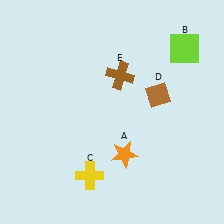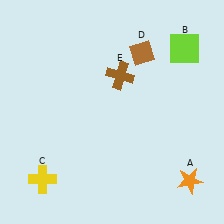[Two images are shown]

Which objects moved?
The objects that moved are: the orange star (A), the yellow cross (C), the brown diamond (D).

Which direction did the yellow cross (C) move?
The yellow cross (C) moved left.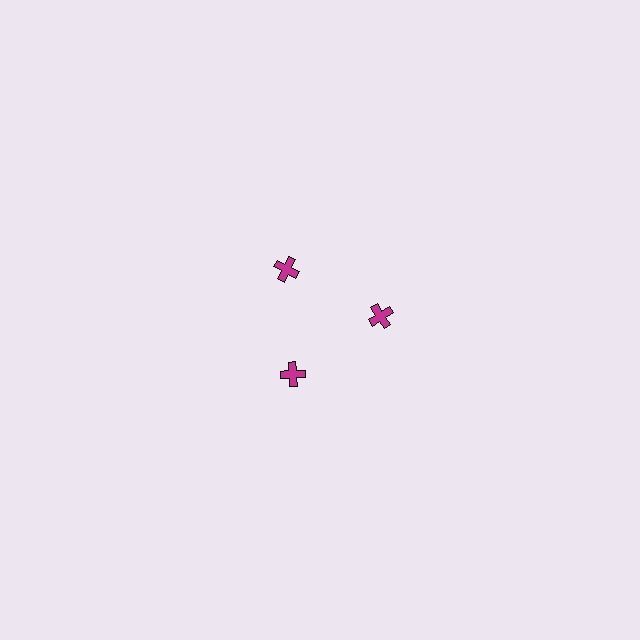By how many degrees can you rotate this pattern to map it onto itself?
The pattern maps onto itself every 120 degrees of rotation.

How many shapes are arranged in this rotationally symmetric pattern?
There are 3 shapes, arranged in 3 groups of 1.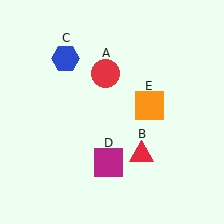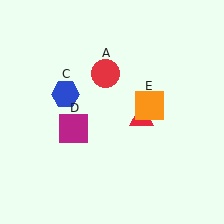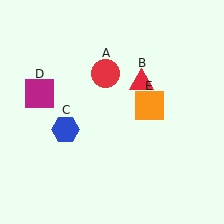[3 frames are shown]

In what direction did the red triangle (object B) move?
The red triangle (object B) moved up.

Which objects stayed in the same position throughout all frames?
Red circle (object A) and orange square (object E) remained stationary.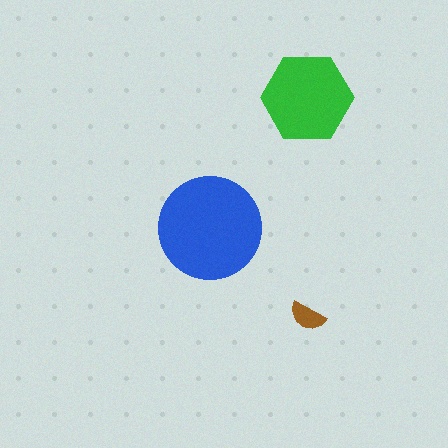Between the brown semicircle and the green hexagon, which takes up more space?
The green hexagon.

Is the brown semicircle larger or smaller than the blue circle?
Smaller.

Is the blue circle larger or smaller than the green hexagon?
Larger.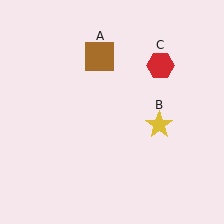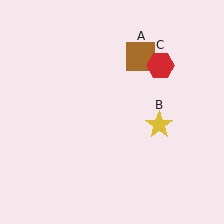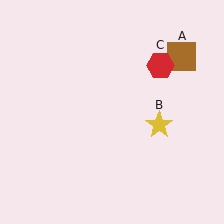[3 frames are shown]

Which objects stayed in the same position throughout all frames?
Yellow star (object B) and red hexagon (object C) remained stationary.